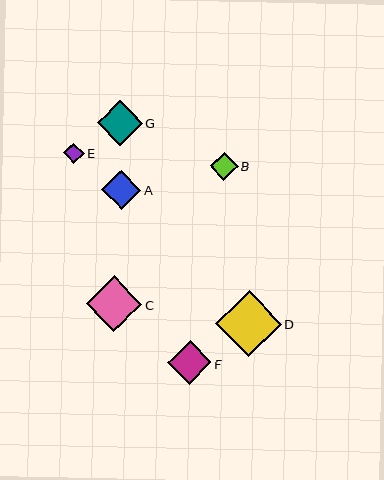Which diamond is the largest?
Diamond D is the largest with a size of approximately 66 pixels.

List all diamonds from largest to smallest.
From largest to smallest: D, C, G, F, A, B, E.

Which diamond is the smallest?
Diamond E is the smallest with a size of approximately 21 pixels.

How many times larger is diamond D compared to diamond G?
Diamond D is approximately 1.5 times the size of diamond G.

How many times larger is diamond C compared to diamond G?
Diamond C is approximately 1.2 times the size of diamond G.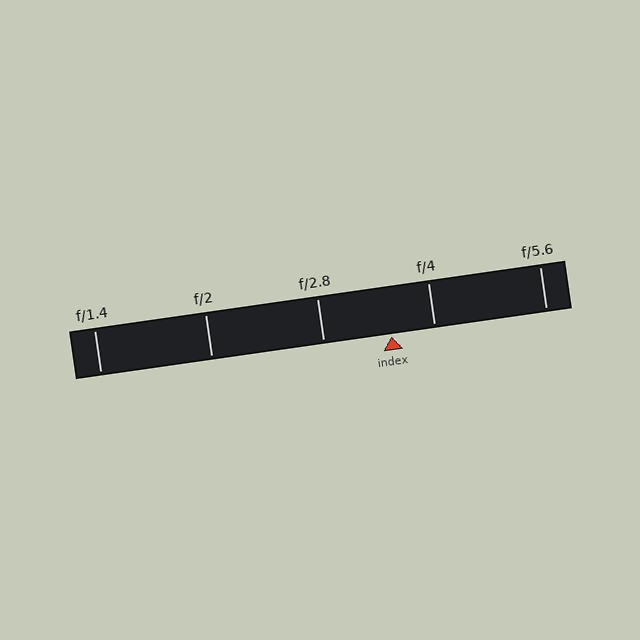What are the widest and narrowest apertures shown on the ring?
The widest aperture shown is f/1.4 and the narrowest is f/5.6.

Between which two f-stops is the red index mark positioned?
The index mark is between f/2.8 and f/4.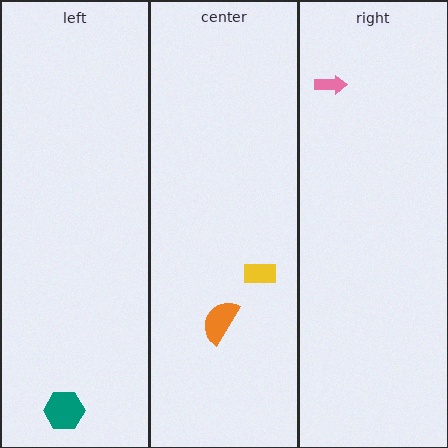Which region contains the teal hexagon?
The left region.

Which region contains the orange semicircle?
The center region.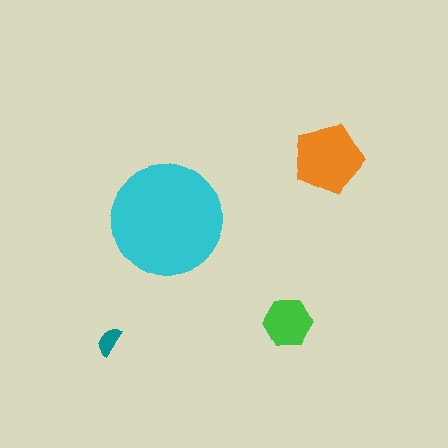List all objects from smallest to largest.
The teal semicircle, the green hexagon, the orange pentagon, the cyan circle.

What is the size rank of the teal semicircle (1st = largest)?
4th.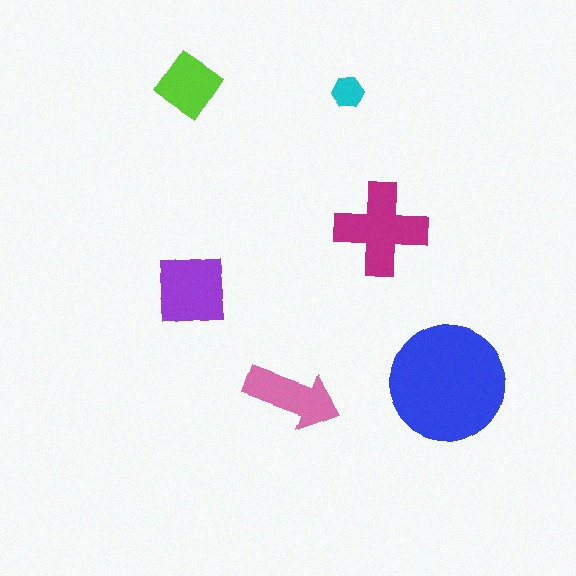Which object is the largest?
The blue circle.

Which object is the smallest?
The cyan hexagon.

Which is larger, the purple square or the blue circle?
The blue circle.